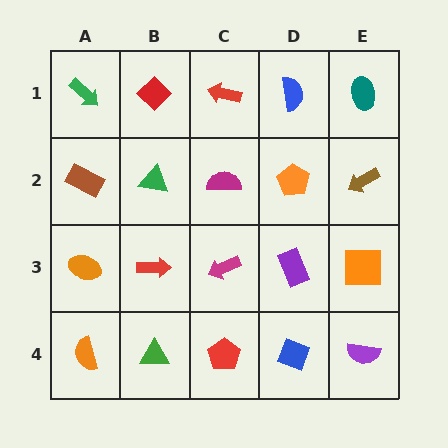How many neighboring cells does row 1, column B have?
3.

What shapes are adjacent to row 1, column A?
A brown rectangle (row 2, column A), a red diamond (row 1, column B).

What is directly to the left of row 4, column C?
A green triangle.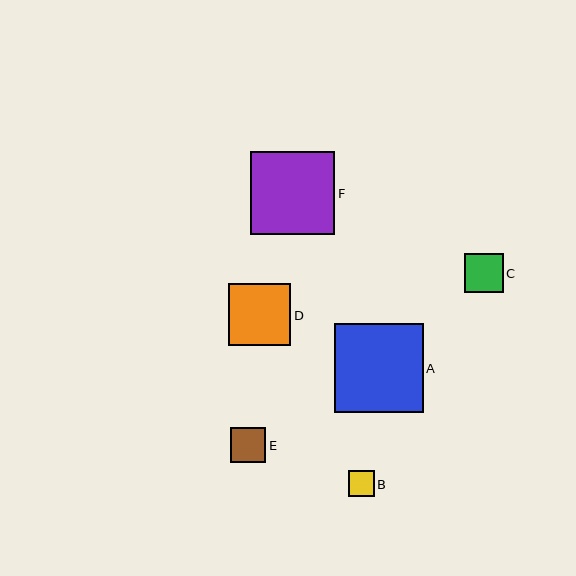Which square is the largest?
Square A is the largest with a size of approximately 89 pixels.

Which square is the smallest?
Square B is the smallest with a size of approximately 26 pixels.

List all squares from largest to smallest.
From largest to smallest: A, F, D, C, E, B.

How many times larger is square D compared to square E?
Square D is approximately 1.8 times the size of square E.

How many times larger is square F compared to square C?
Square F is approximately 2.2 times the size of square C.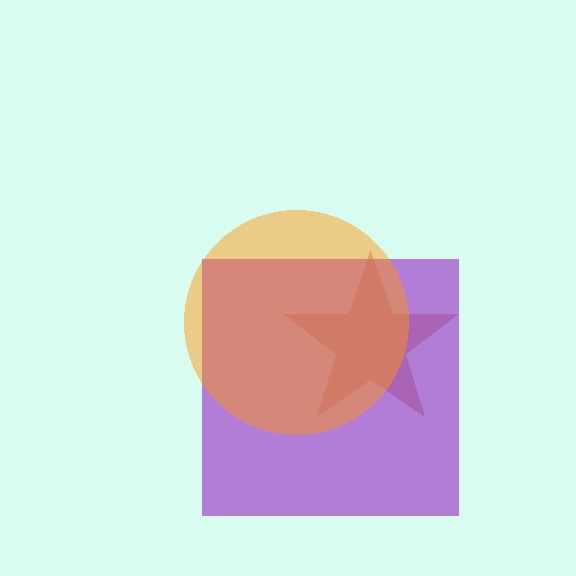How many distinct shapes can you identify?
There are 3 distinct shapes: a brown star, a purple square, an orange circle.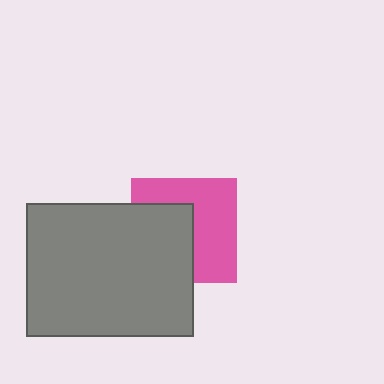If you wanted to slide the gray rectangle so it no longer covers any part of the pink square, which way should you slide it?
Slide it left — that is the most direct way to separate the two shapes.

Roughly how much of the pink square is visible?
About half of it is visible (roughly 56%).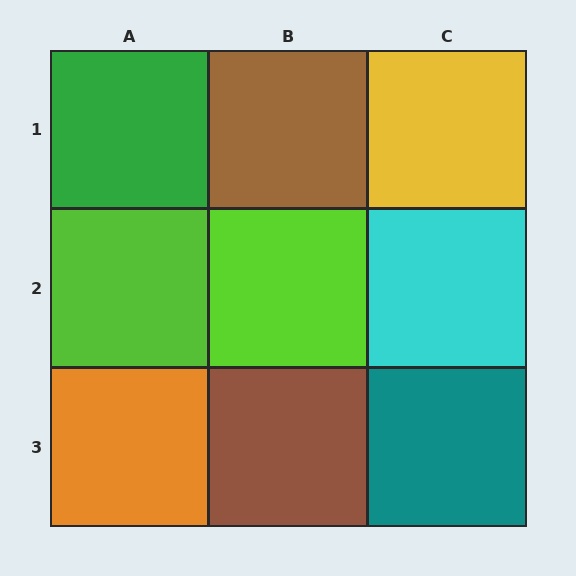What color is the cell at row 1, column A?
Green.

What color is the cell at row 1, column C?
Yellow.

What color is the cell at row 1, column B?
Brown.